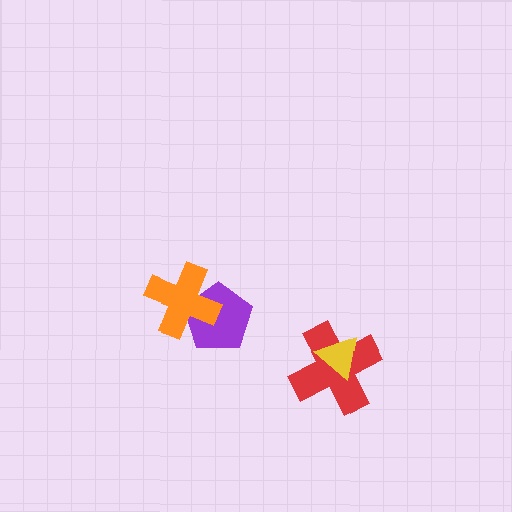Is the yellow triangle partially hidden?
No, no other shape covers it.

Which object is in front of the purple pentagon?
The orange cross is in front of the purple pentagon.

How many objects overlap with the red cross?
1 object overlaps with the red cross.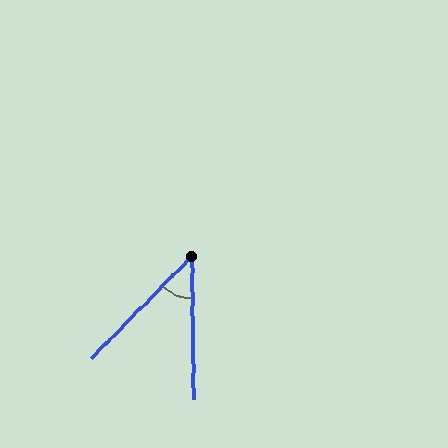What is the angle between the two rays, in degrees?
Approximately 45 degrees.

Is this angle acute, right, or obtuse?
It is acute.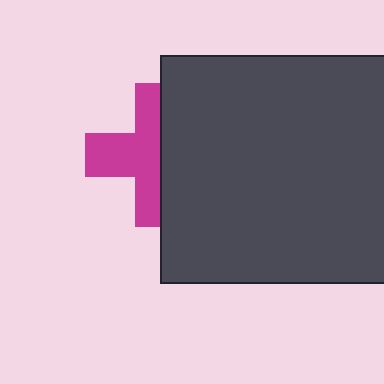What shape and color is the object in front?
The object in front is a dark gray rectangle.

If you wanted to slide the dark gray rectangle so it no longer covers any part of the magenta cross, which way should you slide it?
Slide it right — that is the most direct way to separate the two shapes.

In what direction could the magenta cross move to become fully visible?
The magenta cross could move left. That would shift it out from behind the dark gray rectangle entirely.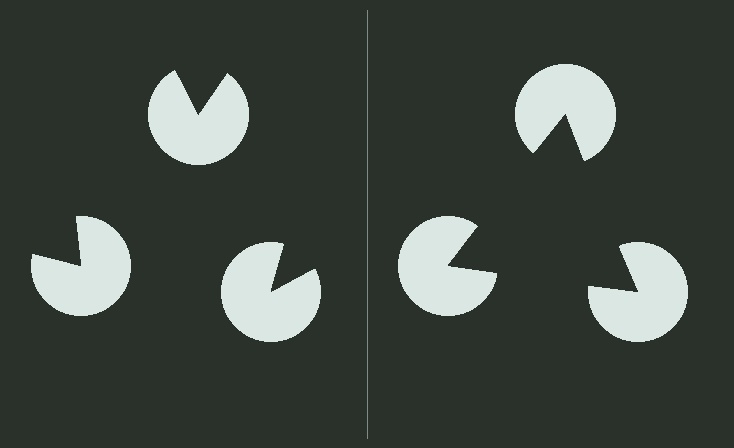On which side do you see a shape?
An illusory triangle appears on the right side. On the left side the wedge cuts are rotated, so no coherent shape forms.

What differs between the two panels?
The pac-man discs are positioned identically on both sides; only the wedge orientations differ. On the right they align to a triangle; on the left they are misaligned.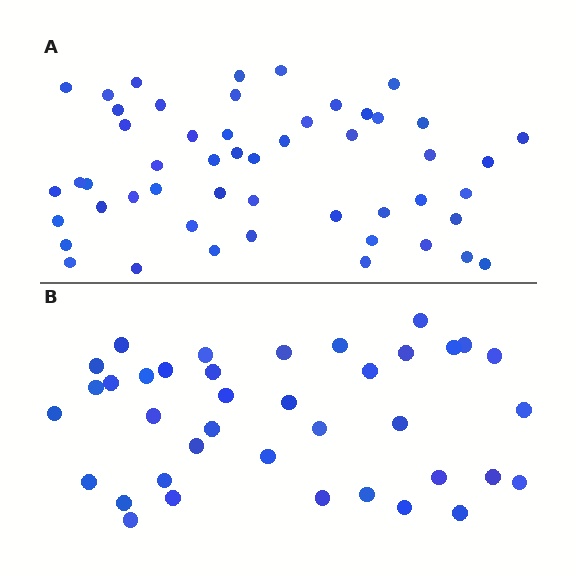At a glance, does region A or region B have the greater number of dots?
Region A (the top region) has more dots.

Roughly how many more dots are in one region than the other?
Region A has approximately 15 more dots than region B.